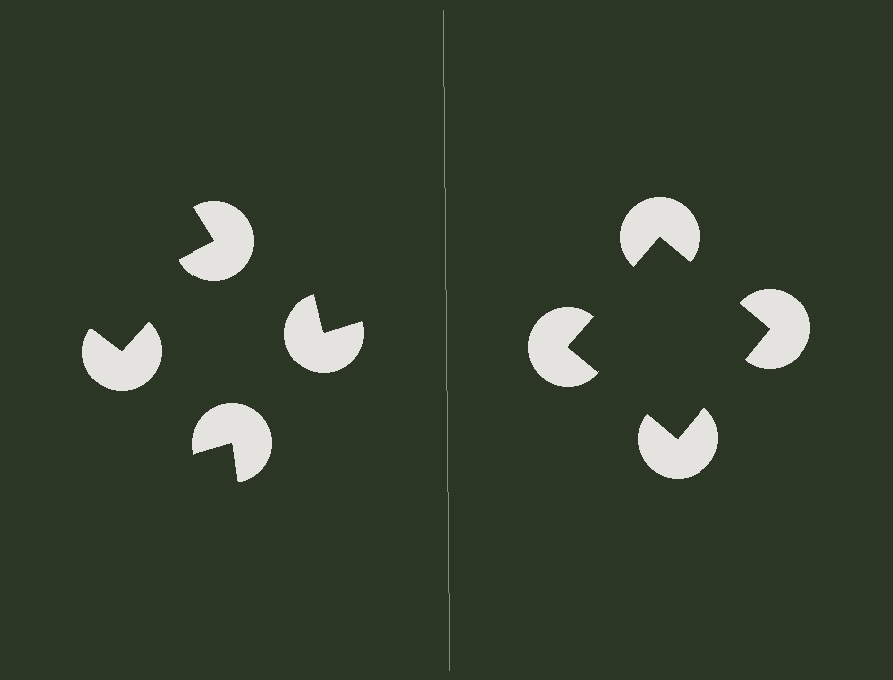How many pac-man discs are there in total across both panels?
8 — 4 on each side.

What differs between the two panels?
The pac-man discs are positioned identically on both sides; only the wedge orientations differ. On the right they align to a square; on the left they are misaligned.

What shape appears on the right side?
An illusory square.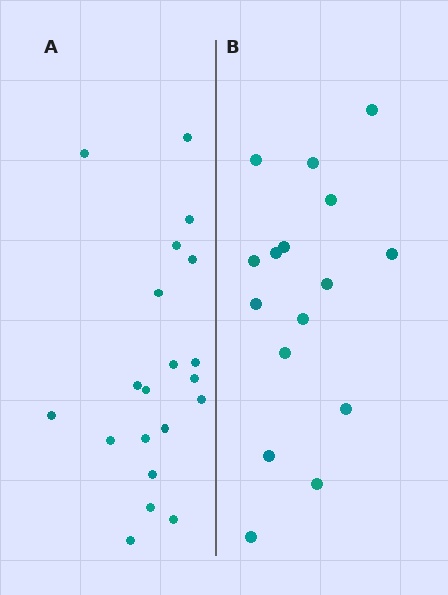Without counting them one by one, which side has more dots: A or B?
Region A (the left region) has more dots.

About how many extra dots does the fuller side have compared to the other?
Region A has about 4 more dots than region B.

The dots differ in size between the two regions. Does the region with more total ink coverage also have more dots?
No. Region B has more total ink coverage because its dots are larger, but region A actually contains more individual dots. Total area can be misleading — the number of items is what matters here.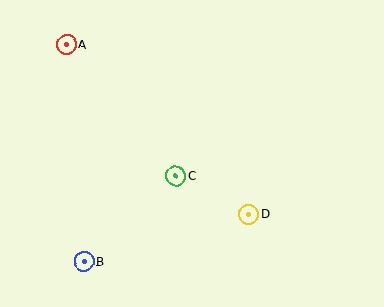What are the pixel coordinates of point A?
Point A is at (67, 44).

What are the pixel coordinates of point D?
Point D is at (249, 214).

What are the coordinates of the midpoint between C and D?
The midpoint between C and D is at (213, 195).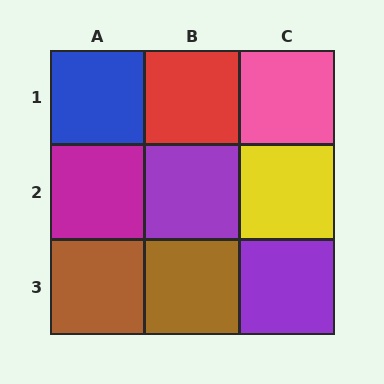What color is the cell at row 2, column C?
Yellow.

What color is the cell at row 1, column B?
Red.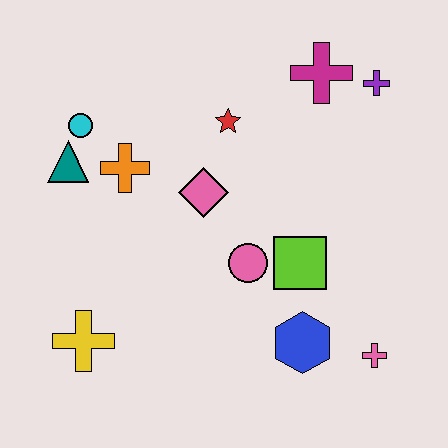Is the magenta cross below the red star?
No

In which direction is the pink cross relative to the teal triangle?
The pink cross is to the right of the teal triangle.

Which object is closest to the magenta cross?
The purple cross is closest to the magenta cross.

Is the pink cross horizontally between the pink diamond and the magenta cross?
No